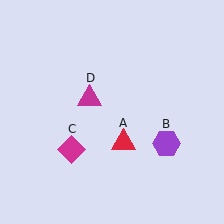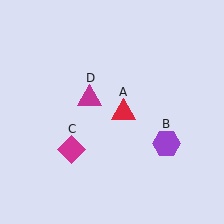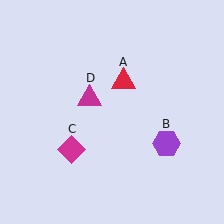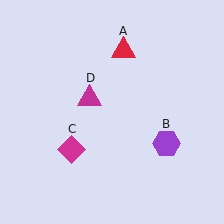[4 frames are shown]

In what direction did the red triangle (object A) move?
The red triangle (object A) moved up.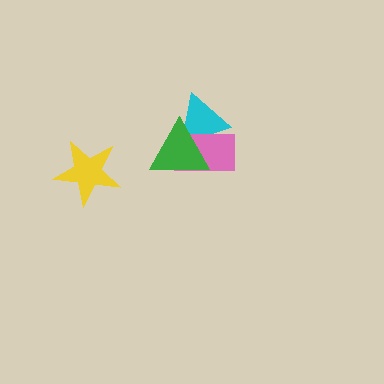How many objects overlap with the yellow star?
0 objects overlap with the yellow star.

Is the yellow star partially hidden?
No, no other shape covers it.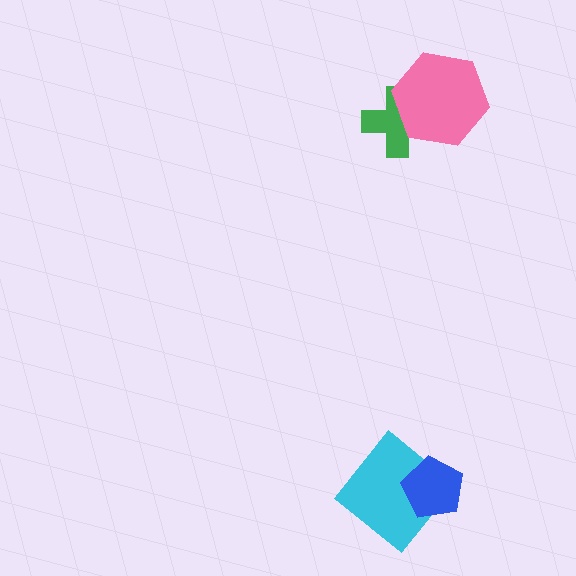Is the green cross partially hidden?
Yes, it is partially covered by another shape.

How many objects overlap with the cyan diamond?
1 object overlaps with the cyan diamond.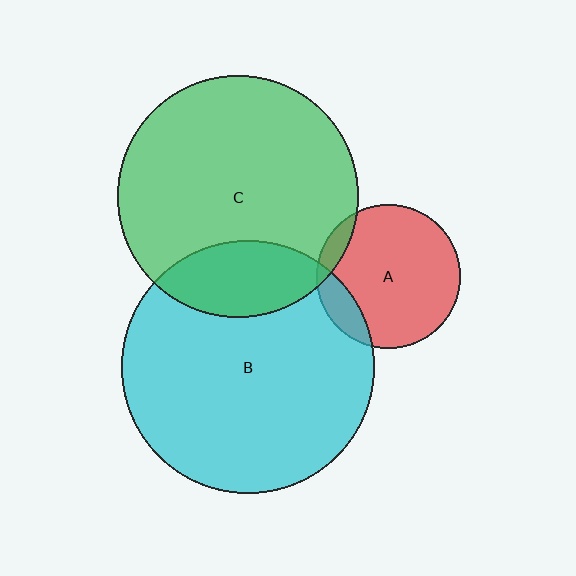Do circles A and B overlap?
Yes.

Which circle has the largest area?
Circle B (cyan).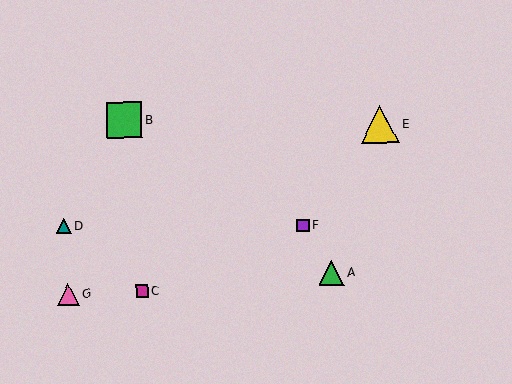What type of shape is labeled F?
Shape F is a purple square.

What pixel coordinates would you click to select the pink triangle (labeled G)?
Click at (68, 295) to select the pink triangle G.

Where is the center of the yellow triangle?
The center of the yellow triangle is at (380, 124).